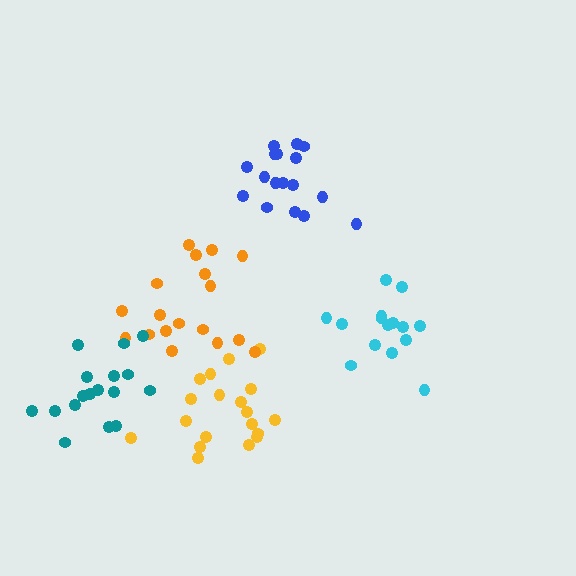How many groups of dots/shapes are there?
There are 5 groups.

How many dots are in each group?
Group 1: 19 dots, Group 2: 17 dots, Group 3: 18 dots, Group 4: 15 dots, Group 5: 17 dots (86 total).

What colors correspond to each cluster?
The clusters are colored: yellow, blue, orange, cyan, teal.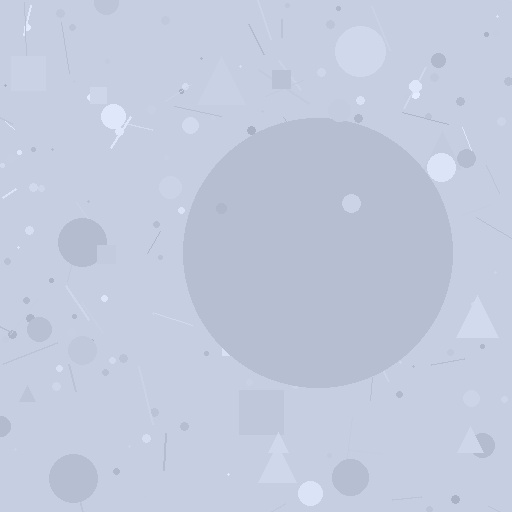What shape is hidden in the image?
A circle is hidden in the image.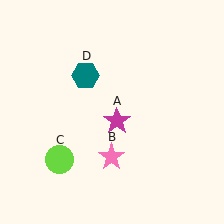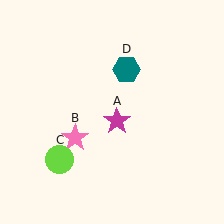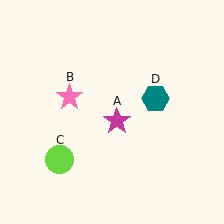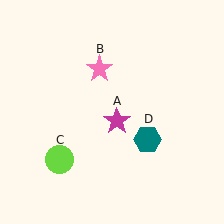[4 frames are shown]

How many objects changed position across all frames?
2 objects changed position: pink star (object B), teal hexagon (object D).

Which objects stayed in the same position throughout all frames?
Magenta star (object A) and lime circle (object C) remained stationary.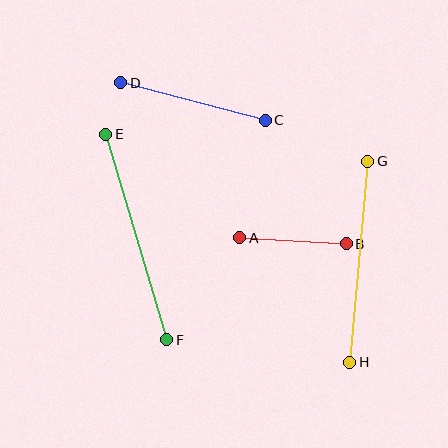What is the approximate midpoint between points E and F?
The midpoint is at approximately (136, 237) pixels.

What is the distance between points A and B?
The distance is approximately 106 pixels.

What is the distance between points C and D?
The distance is approximately 150 pixels.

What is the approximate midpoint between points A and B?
The midpoint is at approximately (293, 241) pixels.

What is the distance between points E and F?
The distance is approximately 214 pixels.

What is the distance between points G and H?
The distance is approximately 201 pixels.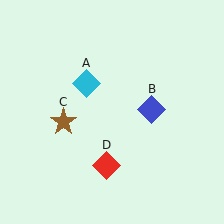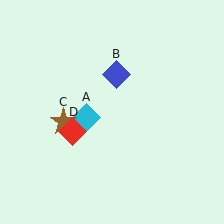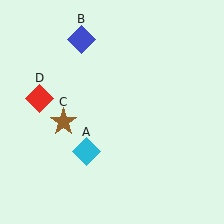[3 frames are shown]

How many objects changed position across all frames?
3 objects changed position: cyan diamond (object A), blue diamond (object B), red diamond (object D).